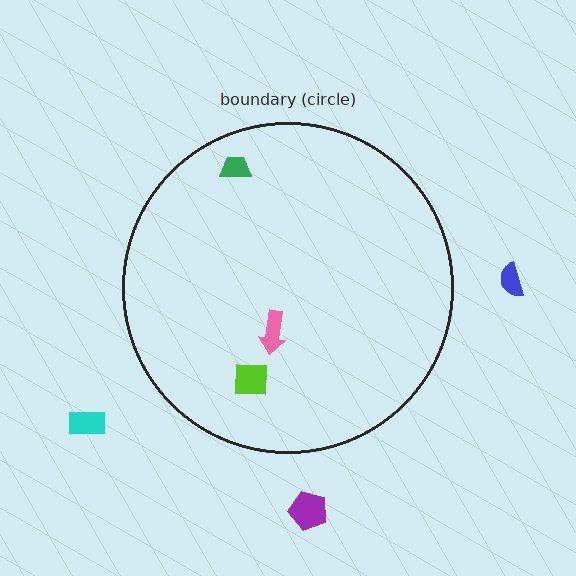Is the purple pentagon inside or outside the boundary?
Outside.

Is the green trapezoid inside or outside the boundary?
Inside.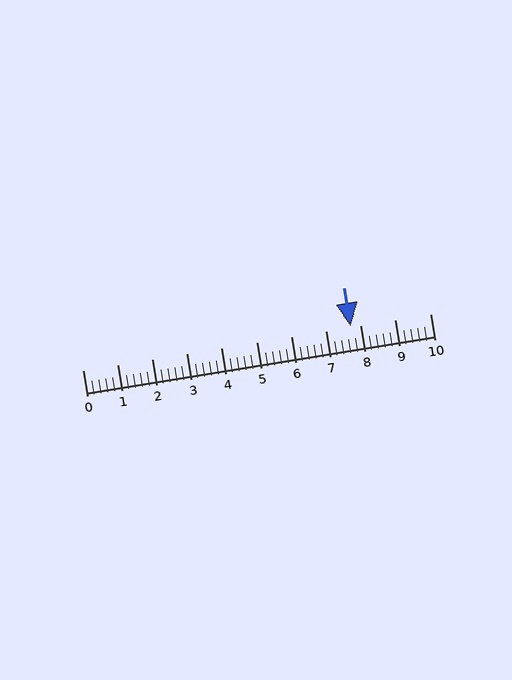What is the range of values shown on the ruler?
The ruler shows values from 0 to 10.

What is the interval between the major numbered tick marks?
The major tick marks are spaced 1 units apart.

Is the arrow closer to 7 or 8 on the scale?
The arrow is closer to 8.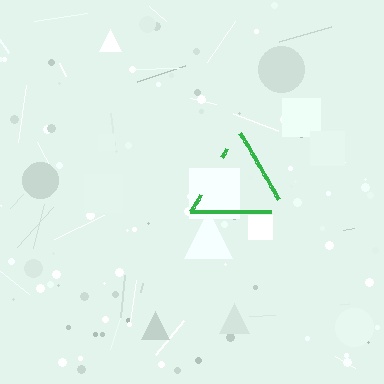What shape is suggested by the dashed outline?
The dashed outline suggests a triangle.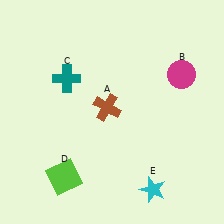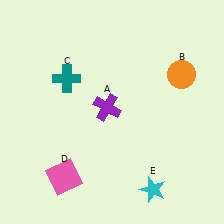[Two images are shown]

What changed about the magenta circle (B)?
In Image 1, B is magenta. In Image 2, it changed to orange.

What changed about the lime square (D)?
In Image 1, D is lime. In Image 2, it changed to pink.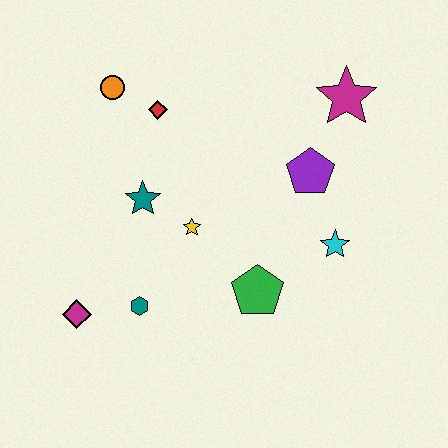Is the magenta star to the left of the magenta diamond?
No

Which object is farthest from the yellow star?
The magenta star is farthest from the yellow star.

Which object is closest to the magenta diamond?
The teal hexagon is closest to the magenta diamond.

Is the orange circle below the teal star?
No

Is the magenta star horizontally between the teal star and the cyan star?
No